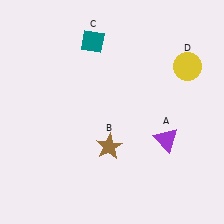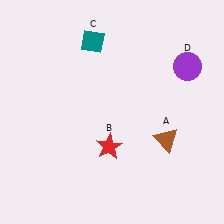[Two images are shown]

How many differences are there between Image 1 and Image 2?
There are 3 differences between the two images.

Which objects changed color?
A changed from purple to brown. B changed from brown to red. D changed from yellow to purple.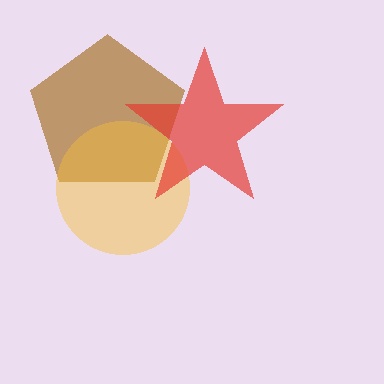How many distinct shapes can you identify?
There are 3 distinct shapes: a brown pentagon, a yellow circle, a red star.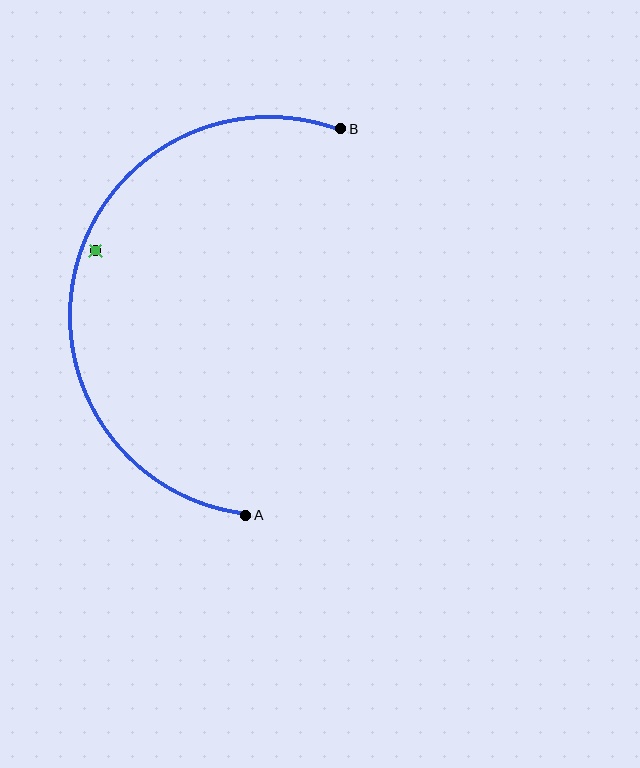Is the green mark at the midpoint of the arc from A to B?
No — the green mark does not lie on the arc at all. It sits slightly inside the curve.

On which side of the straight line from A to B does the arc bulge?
The arc bulges to the left of the straight line connecting A and B.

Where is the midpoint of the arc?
The arc midpoint is the point on the curve farthest from the straight line joining A and B. It sits to the left of that line.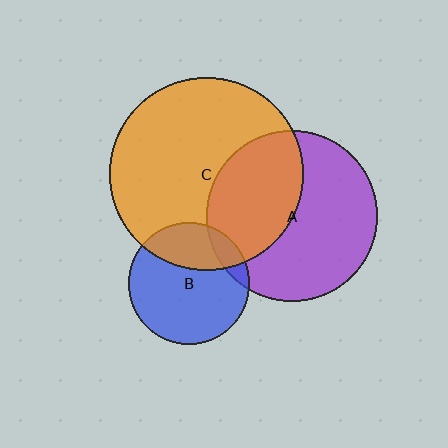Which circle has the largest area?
Circle C (orange).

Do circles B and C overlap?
Yes.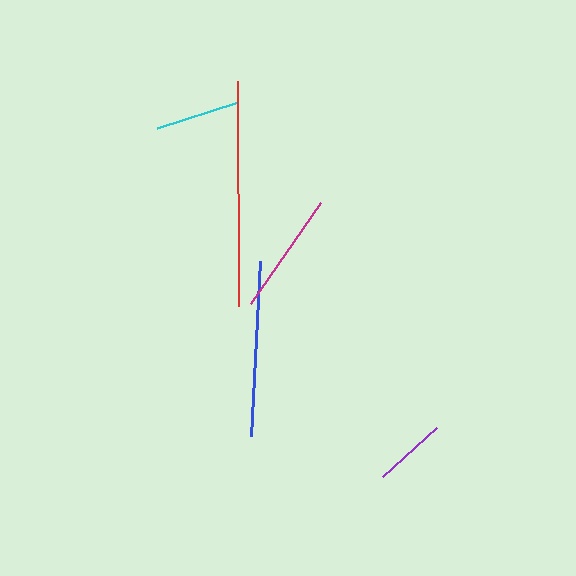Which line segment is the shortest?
The purple line is the shortest at approximately 73 pixels.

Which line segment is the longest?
The red line is the longest at approximately 225 pixels.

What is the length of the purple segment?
The purple segment is approximately 73 pixels long.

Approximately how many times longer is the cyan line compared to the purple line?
The cyan line is approximately 1.2 times the length of the purple line.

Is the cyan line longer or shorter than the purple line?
The cyan line is longer than the purple line.